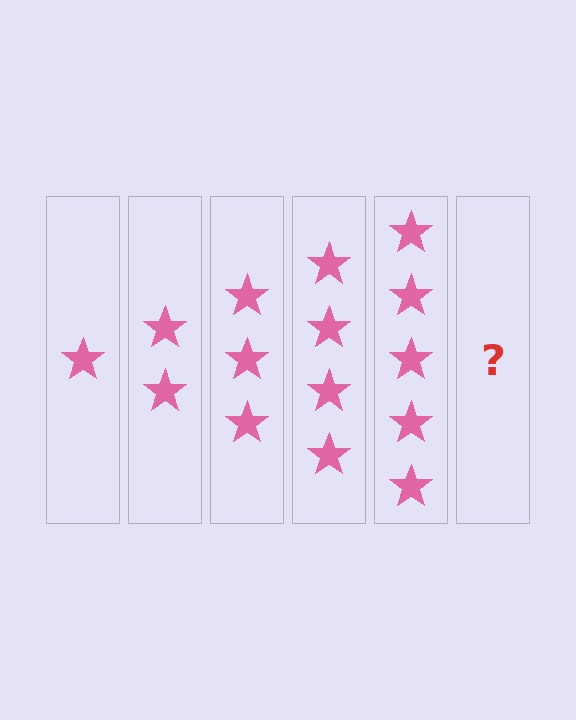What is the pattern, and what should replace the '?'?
The pattern is that each step adds one more star. The '?' should be 6 stars.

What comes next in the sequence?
The next element should be 6 stars.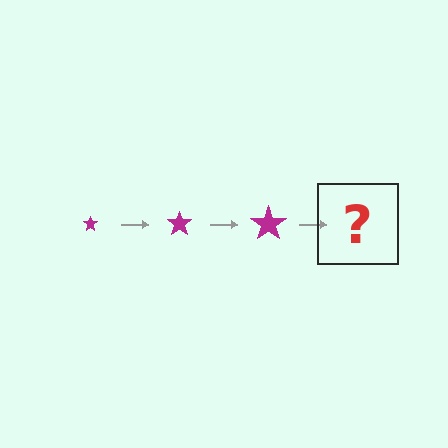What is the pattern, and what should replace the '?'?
The pattern is that the star gets progressively larger each step. The '?' should be a magenta star, larger than the previous one.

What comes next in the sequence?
The next element should be a magenta star, larger than the previous one.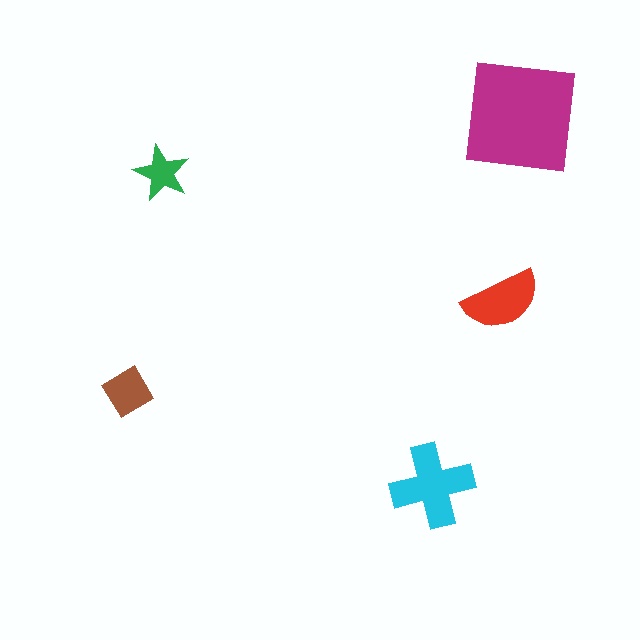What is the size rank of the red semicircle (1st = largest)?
3rd.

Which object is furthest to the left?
The brown diamond is leftmost.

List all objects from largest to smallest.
The magenta square, the cyan cross, the red semicircle, the brown diamond, the green star.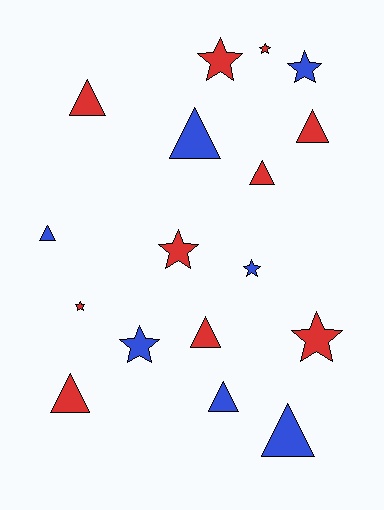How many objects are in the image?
There are 17 objects.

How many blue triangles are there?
There are 4 blue triangles.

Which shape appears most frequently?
Triangle, with 9 objects.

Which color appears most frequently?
Red, with 10 objects.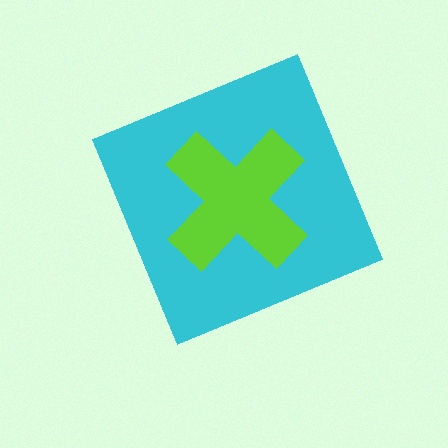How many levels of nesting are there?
2.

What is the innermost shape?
The lime cross.